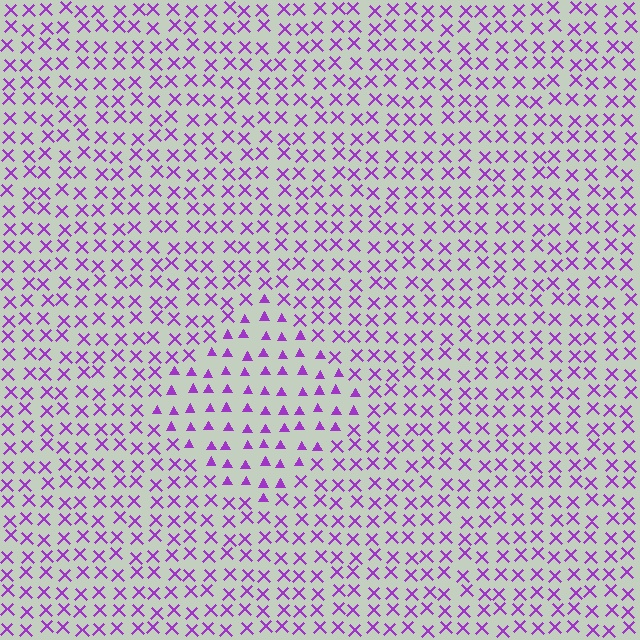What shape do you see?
I see a diamond.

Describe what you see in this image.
The image is filled with small purple elements arranged in a uniform grid. A diamond-shaped region contains triangles, while the surrounding area contains X marks. The boundary is defined purely by the change in element shape.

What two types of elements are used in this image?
The image uses triangles inside the diamond region and X marks outside it.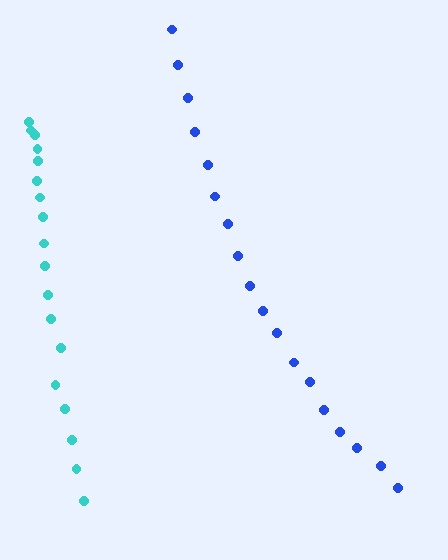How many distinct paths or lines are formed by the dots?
There are 2 distinct paths.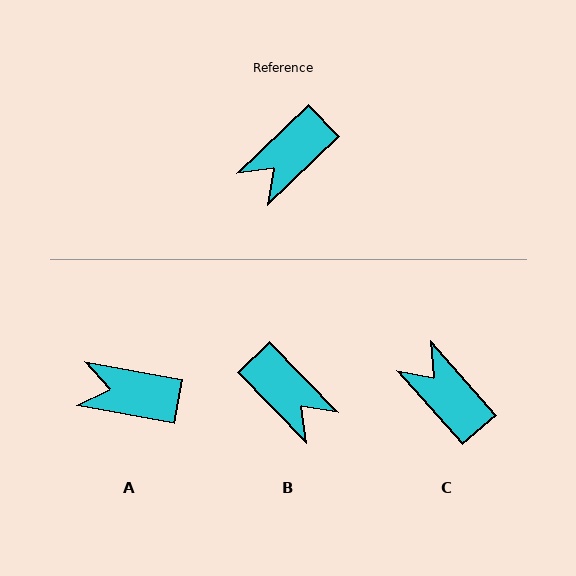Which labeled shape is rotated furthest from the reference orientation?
C, about 93 degrees away.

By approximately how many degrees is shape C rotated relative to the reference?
Approximately 93 degrees clockwise.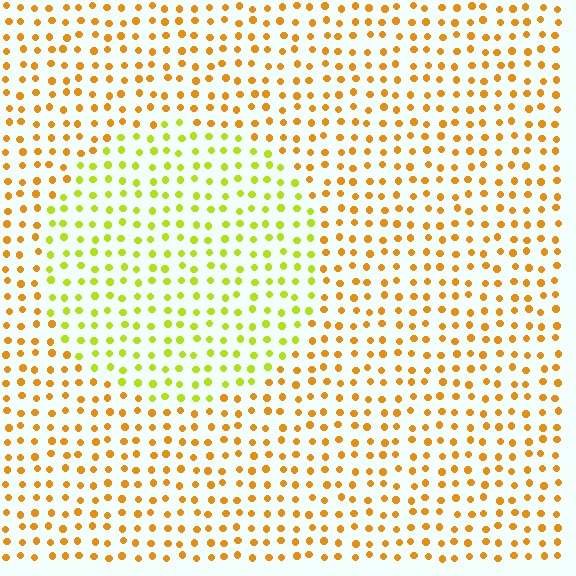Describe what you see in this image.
The image is filled with small orange elements in a uniform arrangement. A circle-shaped region is visible where the elements are tinted to a slightly different hue, forming a subtle color boundary.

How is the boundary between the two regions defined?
The boundary is defined purely by a slight shift in hue (about 41 degrees). Spacing, size, and orientation are identical on both sides.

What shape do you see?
I see a circle.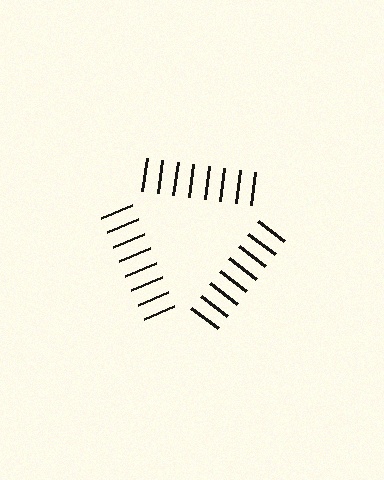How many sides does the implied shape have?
3 sides — the line-ends trace a triangle.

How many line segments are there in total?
24 — 8 along each of the 3 edges.